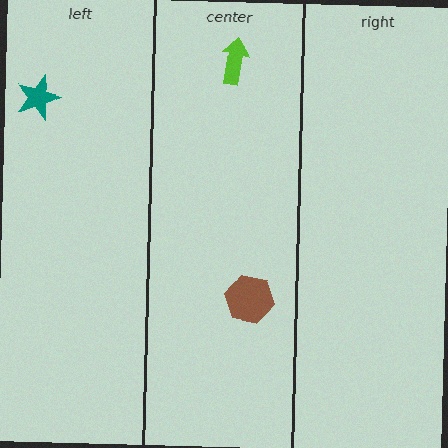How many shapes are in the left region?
1.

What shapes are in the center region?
The lime arrow, the brown hexagon.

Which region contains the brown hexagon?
The center region.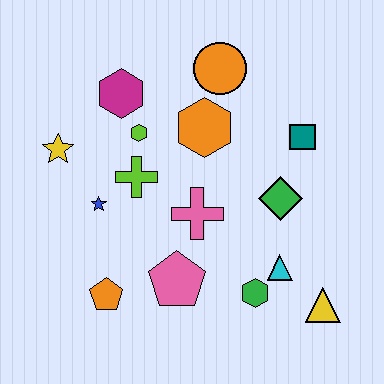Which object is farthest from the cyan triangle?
The yellow star is farthest from the cyan triangle.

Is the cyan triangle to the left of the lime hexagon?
No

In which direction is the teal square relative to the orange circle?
The teal square is to the right of the orange circle.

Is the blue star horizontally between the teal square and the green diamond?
No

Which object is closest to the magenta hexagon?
The lime hexagon is closest to the magenta hexagon.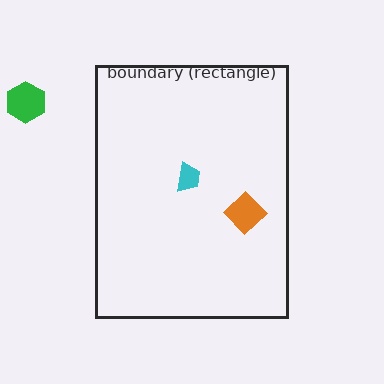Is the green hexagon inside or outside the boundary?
Outside.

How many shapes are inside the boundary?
2 inside, 1 outside.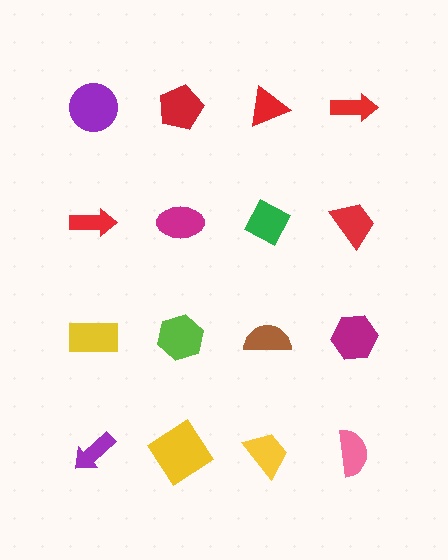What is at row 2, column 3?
A green diamond.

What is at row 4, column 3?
A yellow trapezoid.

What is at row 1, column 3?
A red triangle.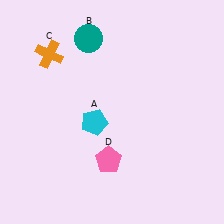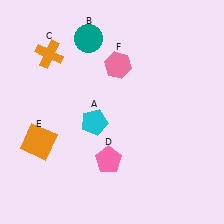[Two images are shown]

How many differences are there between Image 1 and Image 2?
There are 2 differences between the two images.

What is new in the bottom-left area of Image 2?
An orange square (E) was added in the bottom-left area of Image 2.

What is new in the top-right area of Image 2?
A pink hexagon (F) was added in the top-right area of Image 2.